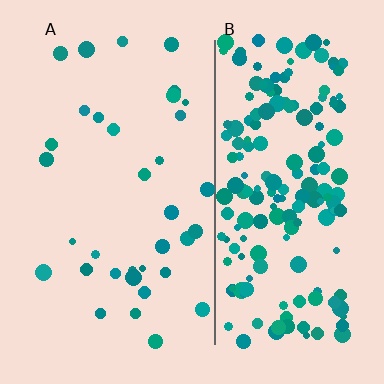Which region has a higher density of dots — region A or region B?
B (the right).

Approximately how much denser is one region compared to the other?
Approximately 5.4× — region B over region A.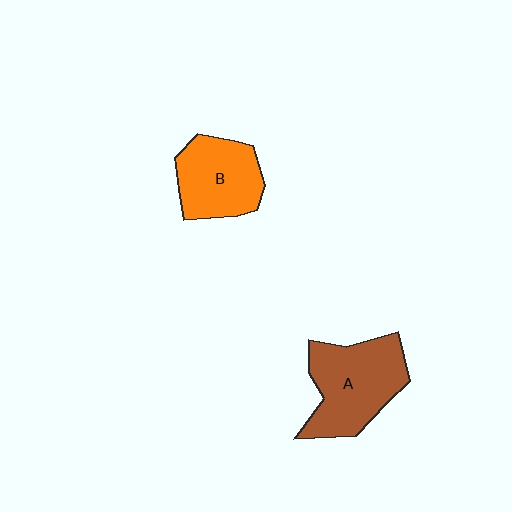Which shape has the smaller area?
Shape B (orange).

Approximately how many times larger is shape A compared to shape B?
Approximately 1.3 times.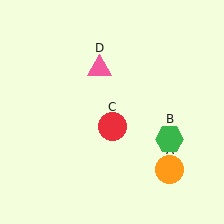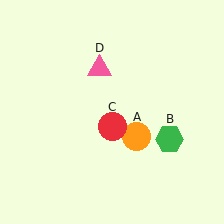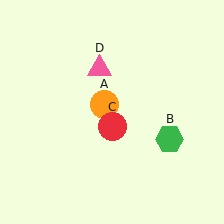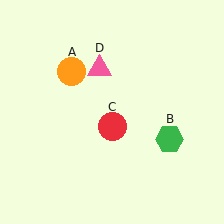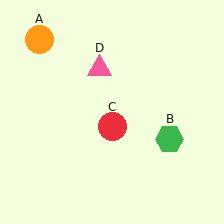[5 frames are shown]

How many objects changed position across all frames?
1 object changed position: orange circle (object A).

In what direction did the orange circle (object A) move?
The orange circle (object A) moved up and to the left.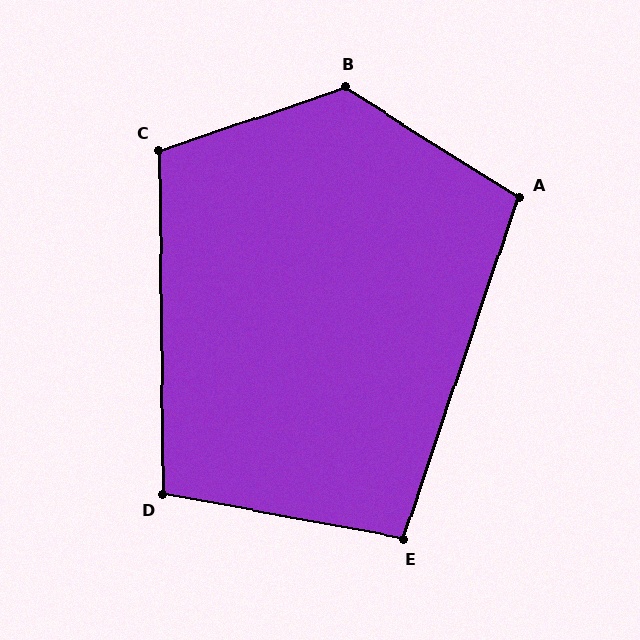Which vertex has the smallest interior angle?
E, at approximately 98 degrees.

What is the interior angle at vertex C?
Approximately 108 degrees (obtuse).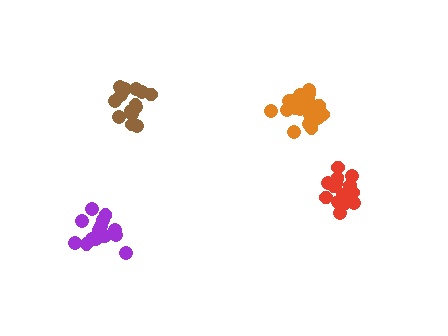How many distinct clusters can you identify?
There are 4 distinct clusters.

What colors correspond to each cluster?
The clusters are colored: orange, purple, red, brown.